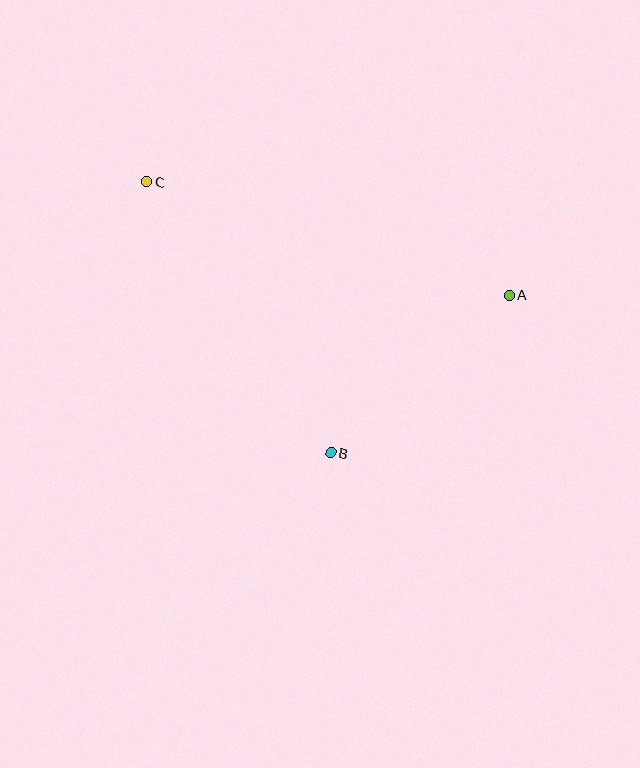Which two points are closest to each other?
Points A and B are closest to each other.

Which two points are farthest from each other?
Points A and C are farthest from each other.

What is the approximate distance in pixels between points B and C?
The distance between B and C is approximately 327 pixels.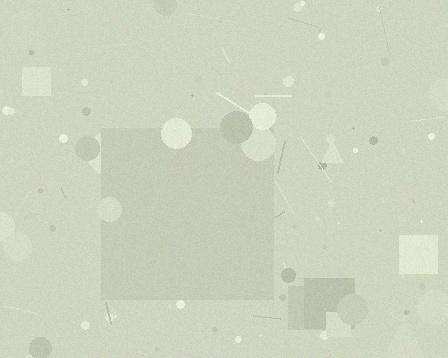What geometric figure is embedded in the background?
A square is embedded in the background.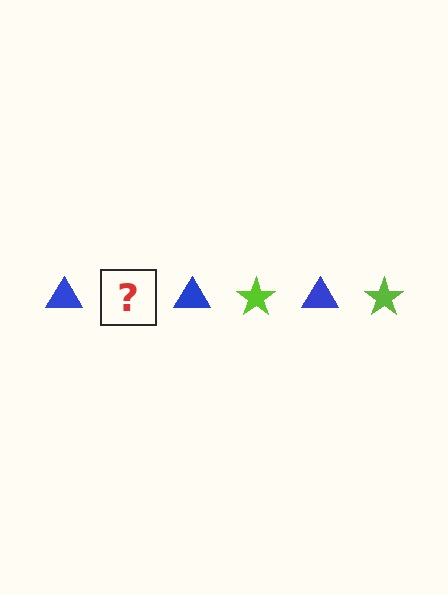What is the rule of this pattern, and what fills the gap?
The rule is that the pattern alternates between blue triangle and lime star. The gap should be filled with a lime star.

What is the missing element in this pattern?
The missing element is a lime star.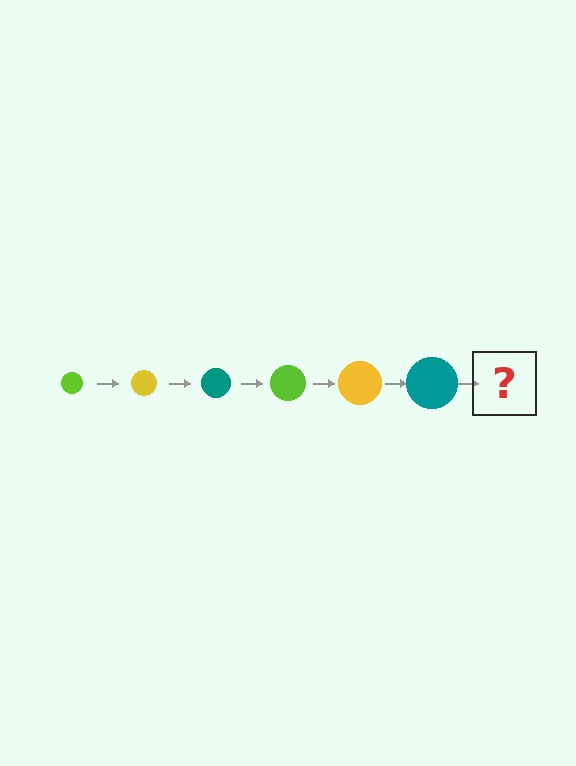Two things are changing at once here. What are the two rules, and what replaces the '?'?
The two rules are that the circle grows larger each step and the color cycles through lime, yellow, and teal. The '?' should be a lime circle, larger than the previous one.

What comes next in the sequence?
The next element should be a lime circle, larger than the previous one.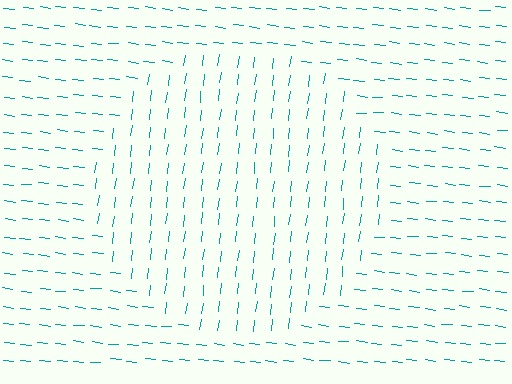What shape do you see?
I see a circle.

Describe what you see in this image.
The image is filled with small teal line segments. A circle region in the image has lines oriented differently from the surrounding lines, creating a visible texture boundary.